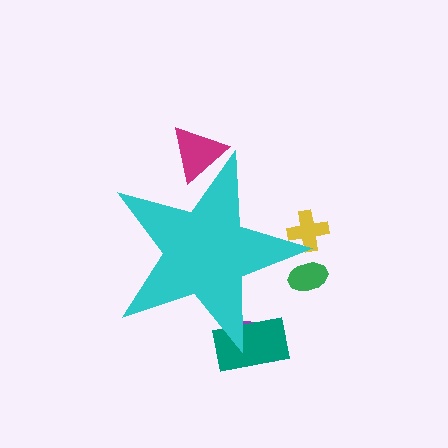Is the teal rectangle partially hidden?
Yes, the teal rectangle is partially hidden behind the cyan star.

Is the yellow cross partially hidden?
Yes, the yellow cross is partially hidden behind the cyan star.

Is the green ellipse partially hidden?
Yes, the green ellipse is partially hidden behind the cyan star.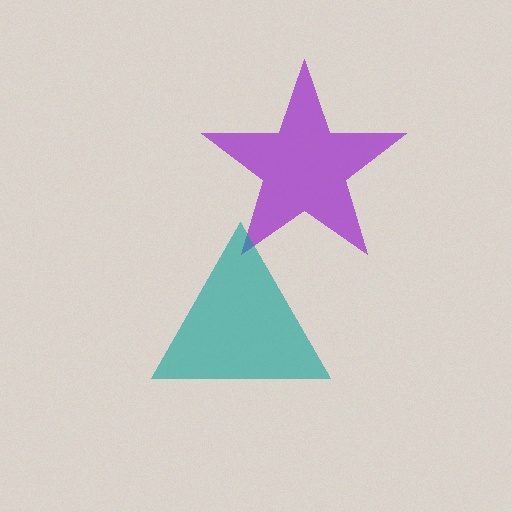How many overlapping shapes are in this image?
There are 2 overlapping shapes in the image.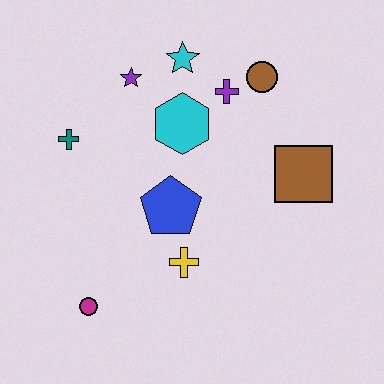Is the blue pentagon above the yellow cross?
Yes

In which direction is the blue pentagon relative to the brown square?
The blue pentagon is to the left of the brown square.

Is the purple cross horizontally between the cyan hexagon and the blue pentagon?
No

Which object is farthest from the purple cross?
The magenta circle is farthest from the purple cross.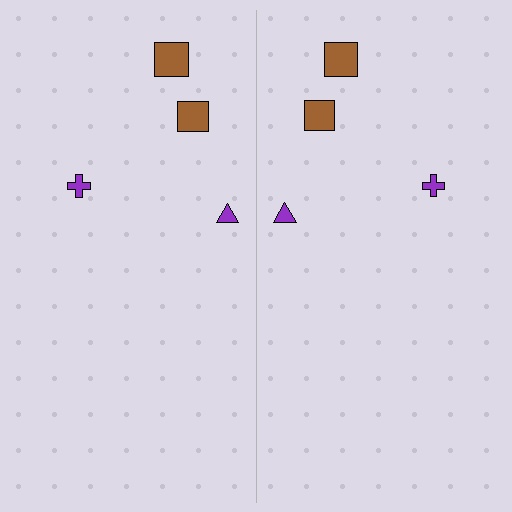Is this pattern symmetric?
Yes, this pattern has bilateral (reflection) symmetry.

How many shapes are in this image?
There are 8 shapes in this image.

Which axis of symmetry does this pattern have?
The pattern has a vertical axis of symmetry running through the center of the image.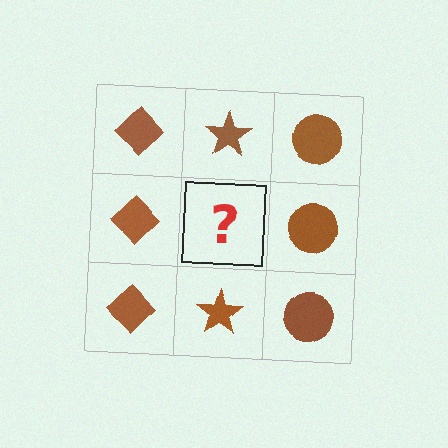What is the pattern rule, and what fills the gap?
The rule is that each column has a consistent shape. The gap should be filled with a brown star.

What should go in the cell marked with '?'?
The missing cell should contain a brown star.